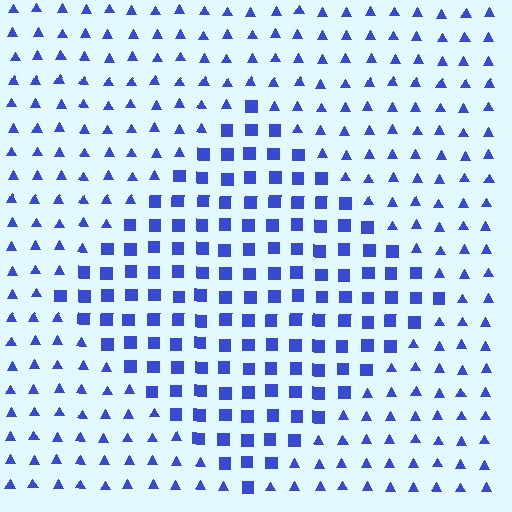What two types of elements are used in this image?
The image uses squares inside the diamond region and triangles outside it.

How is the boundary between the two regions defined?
The boundary is defined by a change in element shape: squares inside vs. triangles outside. All elements share the same color and spacing.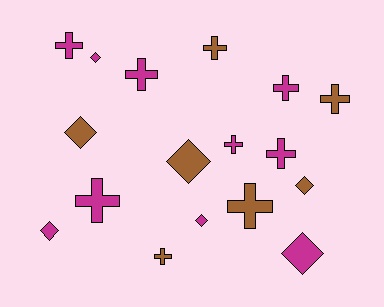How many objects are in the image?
There are 17 objects.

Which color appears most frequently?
Magenta, with 10 objects.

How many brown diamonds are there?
There are 3 brown diamonds.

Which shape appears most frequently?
Cross, with 10 objects.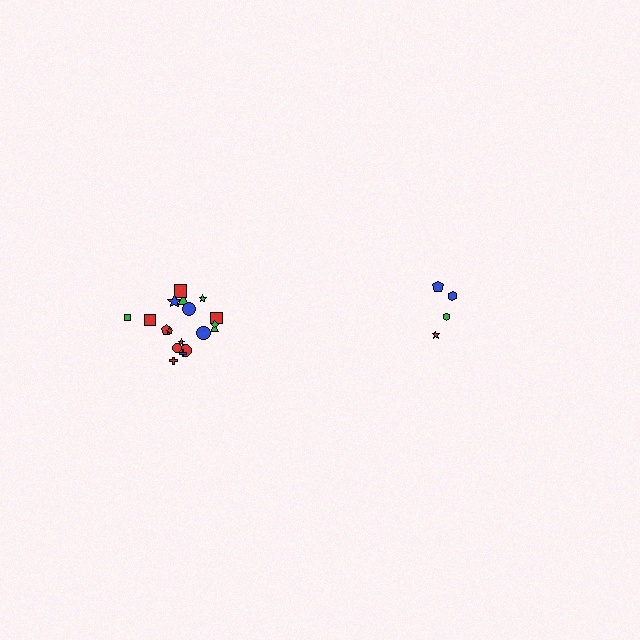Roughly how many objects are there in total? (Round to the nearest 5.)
Roughly 20 objects in total.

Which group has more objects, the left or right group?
The left group.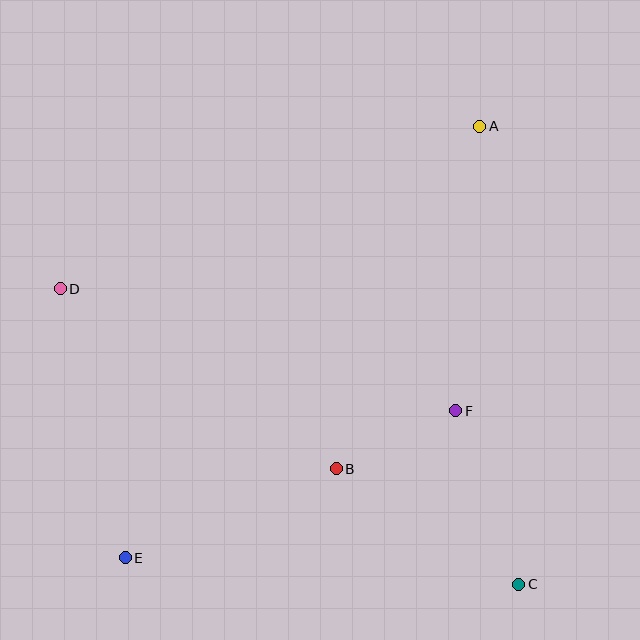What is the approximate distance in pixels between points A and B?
The distance between A and B is approximately 371 pixels.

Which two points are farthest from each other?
Points A and E are farthest from each other.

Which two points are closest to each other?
Points B and F are closest to each other.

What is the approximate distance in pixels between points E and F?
The distance between E and F is approximately 361 pixels.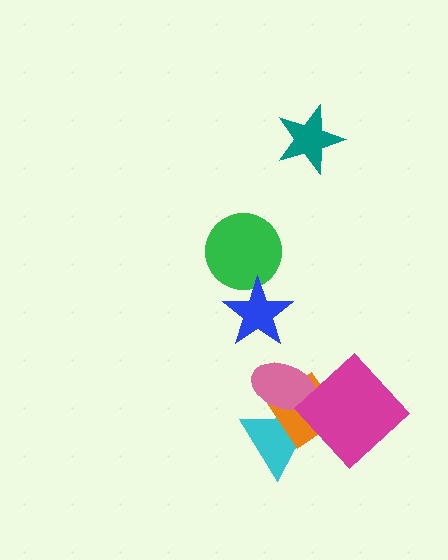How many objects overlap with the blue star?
1 object overlaps with the blue star.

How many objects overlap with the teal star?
0 objects overlap with the teal star.